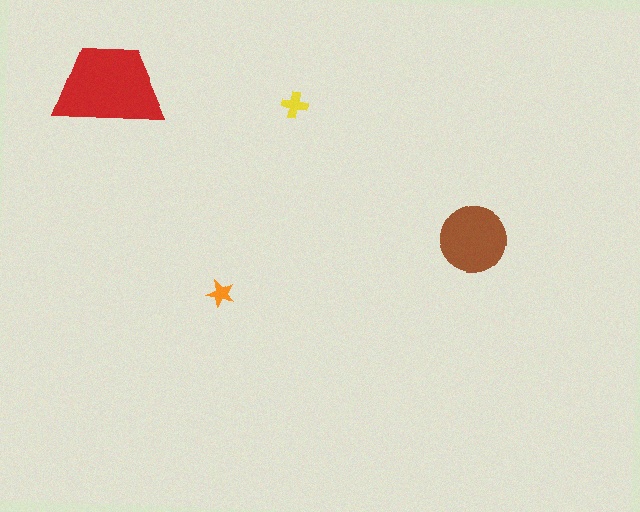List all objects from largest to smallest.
The red trapezoid, the brown circle, the yellow cross, the orange star.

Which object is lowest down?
The orange star is bottommost.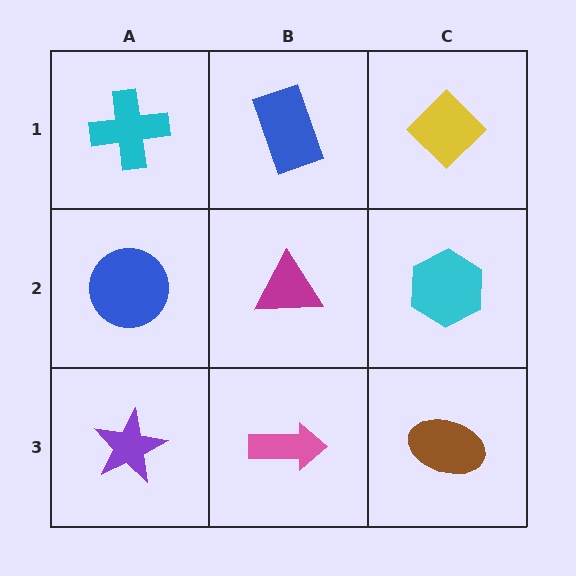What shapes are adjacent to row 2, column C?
A yellow diamond (row 1, column C), a brown ellipse (row 3, column C), a magenta triangle (row 2, column B).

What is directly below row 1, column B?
A magenta triangle.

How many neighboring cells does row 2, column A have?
3.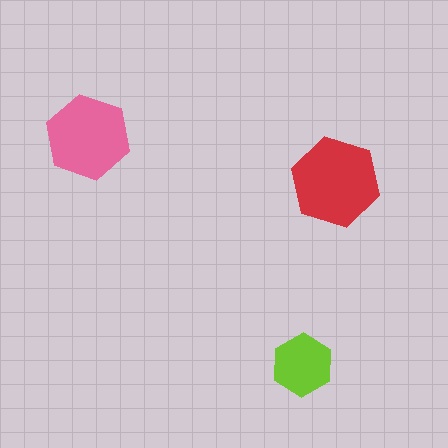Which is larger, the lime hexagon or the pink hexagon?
The pink one.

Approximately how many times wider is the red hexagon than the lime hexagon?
About 1.5 times wider.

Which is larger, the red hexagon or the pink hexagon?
The red one.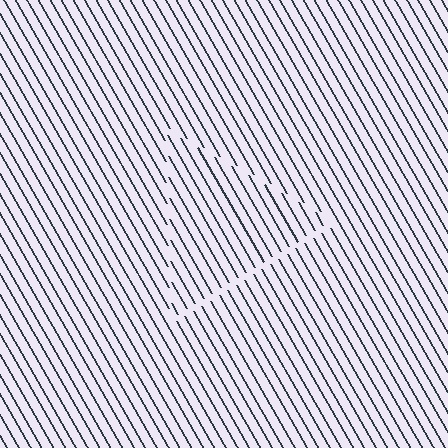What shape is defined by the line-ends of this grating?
An illusory triangle. The interior of the shape contains the same grating, shifted by half a period — the contour is defined by the phase discontinuity where line-ends from the inner and outer gratings abut.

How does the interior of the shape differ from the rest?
The interior of the shape contains the same grating, shifted by half a period — the contour is defined by the phase discontinuity where line-ends from the inner and outer gratings abut.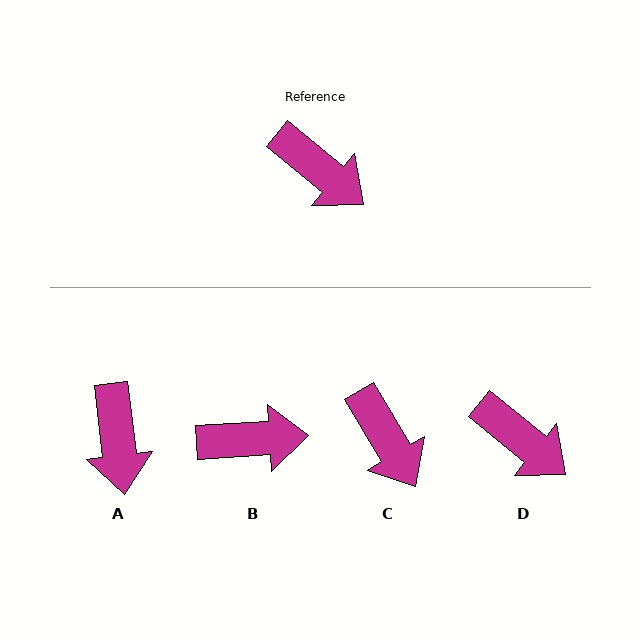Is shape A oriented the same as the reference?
No, it is off by about 44 degrees.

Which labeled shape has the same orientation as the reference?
D.